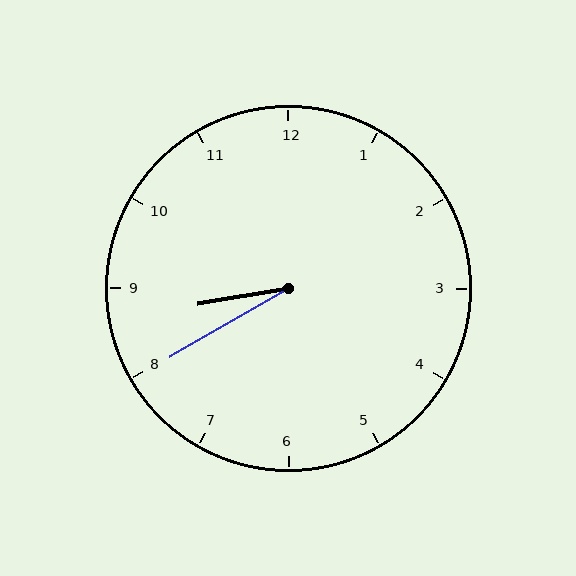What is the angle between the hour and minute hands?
Approximately 20 degrees.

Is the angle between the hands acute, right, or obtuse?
It is acute.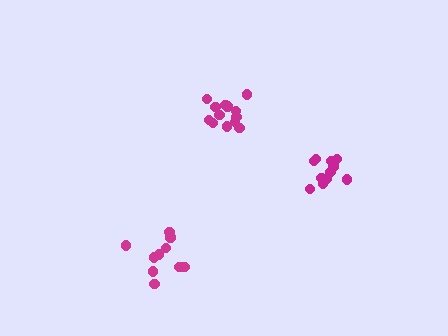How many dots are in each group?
Group 1: 11 dots, Group 2: 10 dots, Group 3: 13 dots (34 total).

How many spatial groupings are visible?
There are 3 spatial groupings.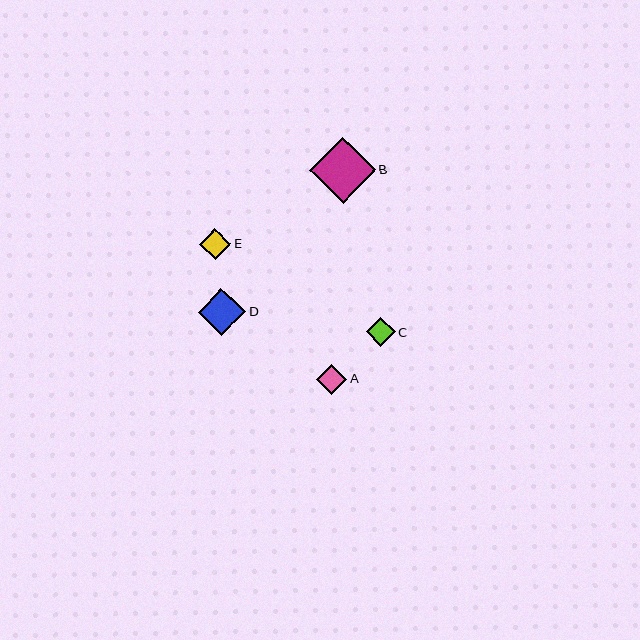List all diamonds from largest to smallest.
From largest to smallest: B, D, E, A, C.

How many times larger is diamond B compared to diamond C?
Diamond B is approximately 2.3 times the size of diamond C.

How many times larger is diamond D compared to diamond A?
Diamond D is approximately 1.6 times the size of diamond A.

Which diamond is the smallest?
Diamond C is the smallest with a size of approximately 29 pixels.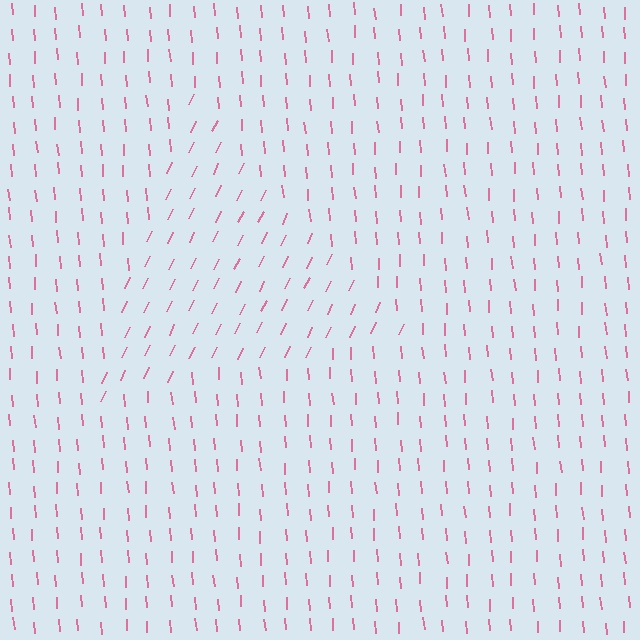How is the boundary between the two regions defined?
The boundary is defined purely by a change in line orientation (approximately 30 degrees difference). All lines are the same color and thickness.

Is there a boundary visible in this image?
Yes, there is a texture boundary formed by a change in line orientation.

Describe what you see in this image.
The image is filled with small pink line segments. A triangle region in the image has lines oriented differently from the surrounding lines, creating a visible texture boundary.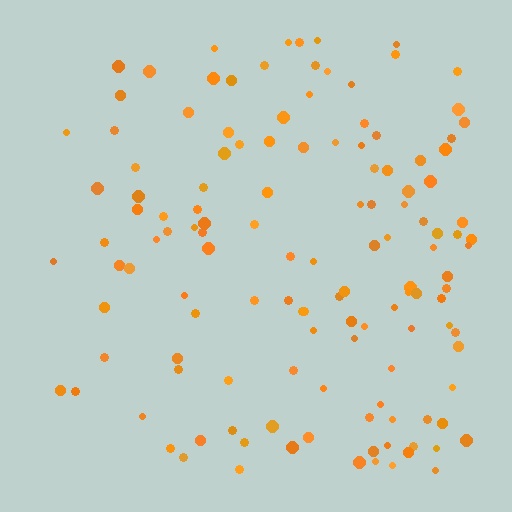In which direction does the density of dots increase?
From left to right, with the right side densest.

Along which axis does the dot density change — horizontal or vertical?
Horizontal.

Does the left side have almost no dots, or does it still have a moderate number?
Still a moderate number, just noticeably fewer than the right.